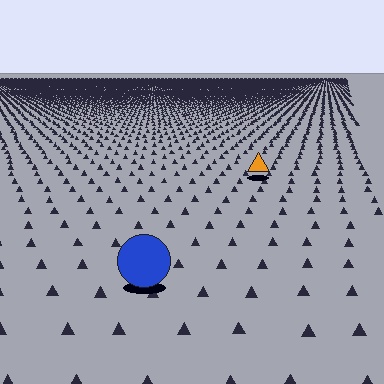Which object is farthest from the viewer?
The orange triangle is farthest from the viewer. It appears smaller and the ground texture around it is denser.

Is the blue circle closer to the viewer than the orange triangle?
Yes. The blue circle is closer — you can tell from the texture gradient: the ground texture is coarser near it.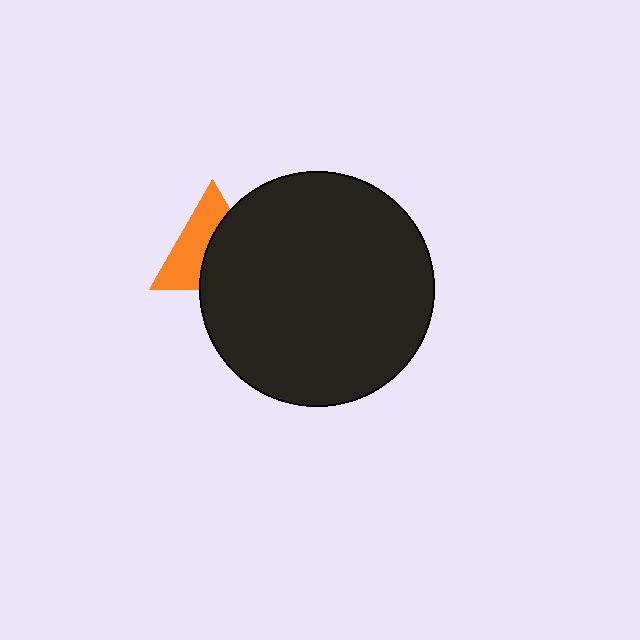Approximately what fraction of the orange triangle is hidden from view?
Roughly 51% of the orange triangle is hidden behind the black circle.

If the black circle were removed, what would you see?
You would see the complete orange triangle.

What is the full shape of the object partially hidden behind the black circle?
The partially hidden object is an orange triangle.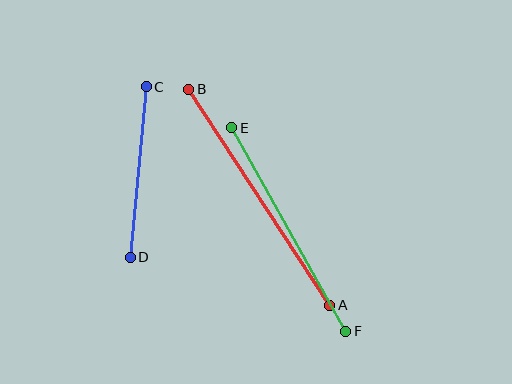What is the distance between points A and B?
The distance is approximately 258 pixels.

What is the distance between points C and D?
The distance is approximately 171 pixels.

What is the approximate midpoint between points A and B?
The midpoint is at approximately (259, 197) pixels.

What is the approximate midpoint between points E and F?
The midpoint is at approximately (289, 229) pixels.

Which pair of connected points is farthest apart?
Points A and B are farthest apart.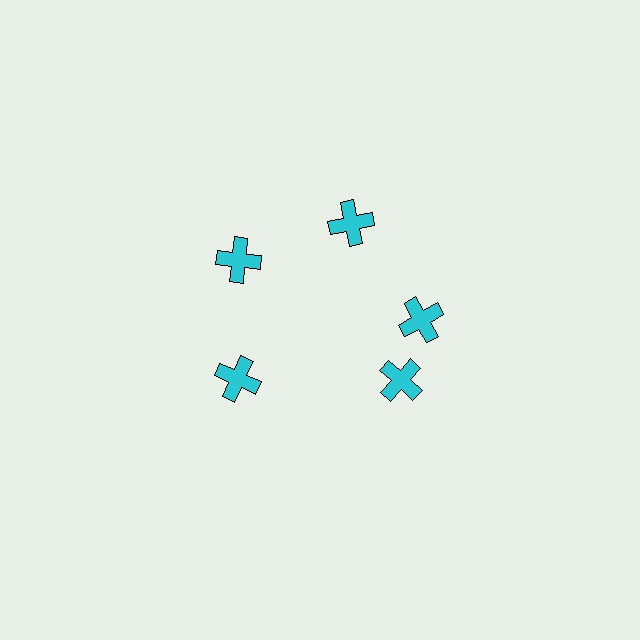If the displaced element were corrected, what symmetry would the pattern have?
It would have 5-fold rotational symmetry — the pattern would map onto itself every 72 degrees.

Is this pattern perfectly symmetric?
No. The 5 cyan crosses are arranged in a ring, but one element near the 5 o'clock position is rotated out of alignment along the ring, breaking the 5-fold rotational symmetry.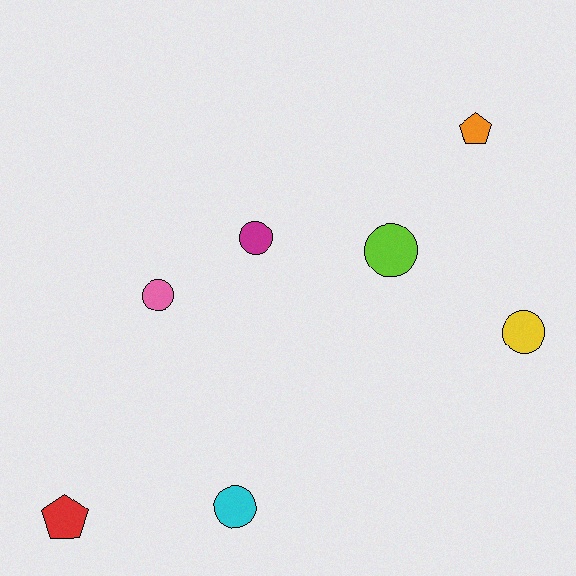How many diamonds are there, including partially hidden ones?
There are no diamonds.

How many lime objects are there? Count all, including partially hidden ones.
There is 1 lime object.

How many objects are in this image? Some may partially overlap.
There are 7 objects.